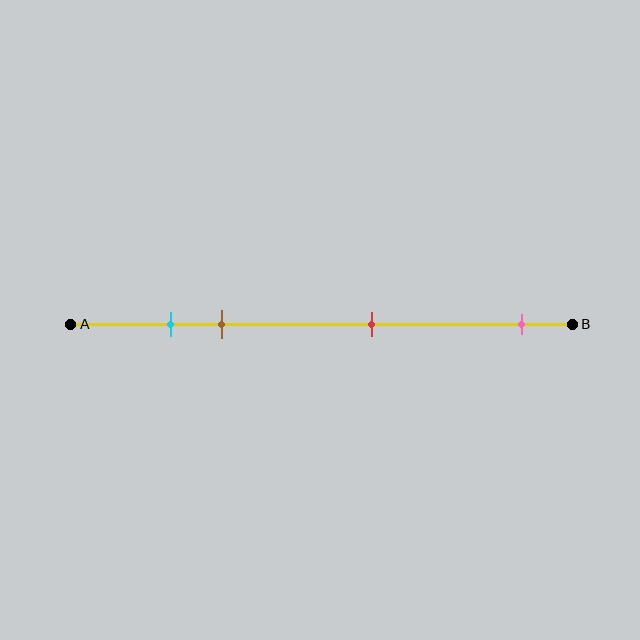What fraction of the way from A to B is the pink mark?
The pink mark is approximately 90% (0.9) of the way from A to B.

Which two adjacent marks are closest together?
The cyan and brown marks are the closest adjacent pair.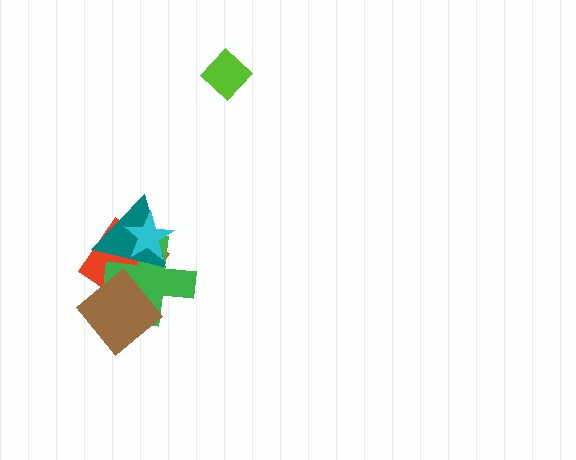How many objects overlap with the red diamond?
4 objects overlap with the red diamond.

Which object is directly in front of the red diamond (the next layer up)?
The green cross is directly in front of the red diamond.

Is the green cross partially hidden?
Yes, it is partially covered by another shape.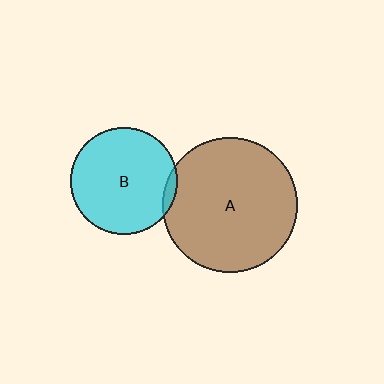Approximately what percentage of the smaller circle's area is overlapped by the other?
Approximately 5%.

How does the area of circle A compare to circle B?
Approximately 1.6 times.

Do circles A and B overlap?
Yes.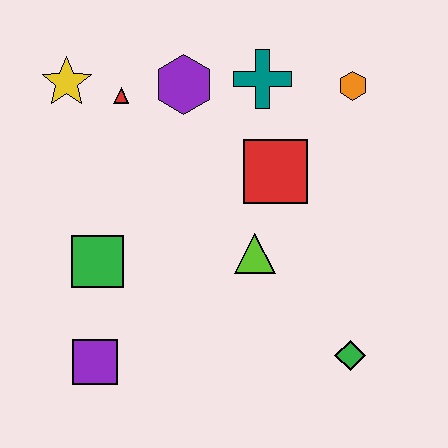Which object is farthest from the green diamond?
The yellow star is farthest from the green diamond.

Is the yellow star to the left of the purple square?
Yes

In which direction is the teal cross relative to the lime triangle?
The teal cross is above the lime triangle.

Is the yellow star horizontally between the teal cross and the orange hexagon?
No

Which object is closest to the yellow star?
The red triangle is closest to the yellow star.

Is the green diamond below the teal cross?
Yes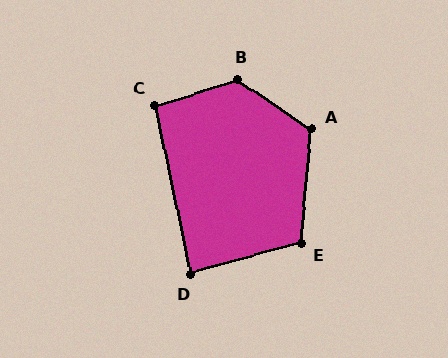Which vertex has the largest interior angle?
B, at approximately 128 degrees.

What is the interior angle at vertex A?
Approximately 119 degrees (obtuse).